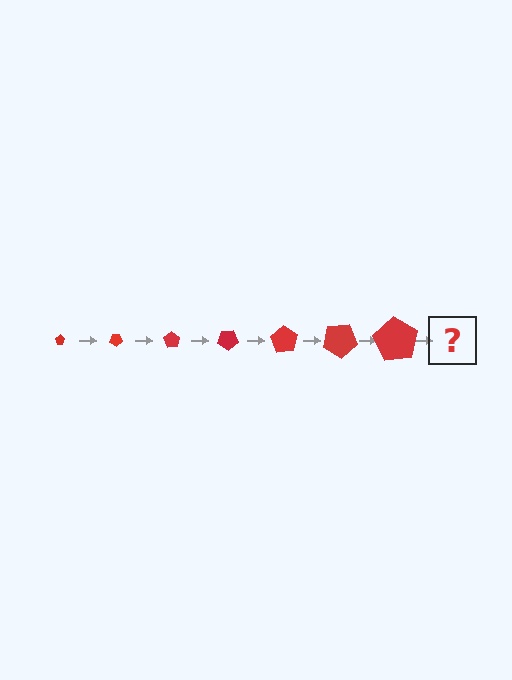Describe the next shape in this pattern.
It should be a pentagon, larger than the previous one and rotated 245 degrees from the start.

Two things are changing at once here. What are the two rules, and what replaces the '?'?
The two rules are that the pentagon grows larger each step and it rotates 35 degrees each step. The '?' should be a pentagon, larger than the previous one and rotated 245 degrees from the start.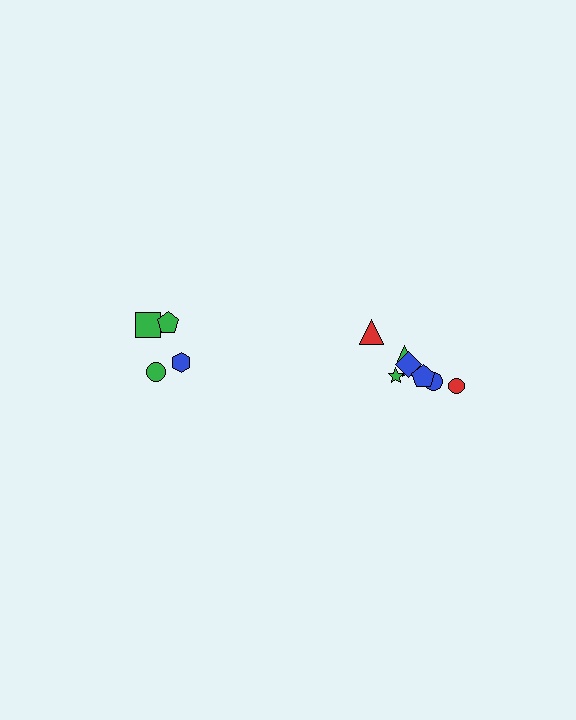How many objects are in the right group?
There are 8 objects.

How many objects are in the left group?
There are 4 objects.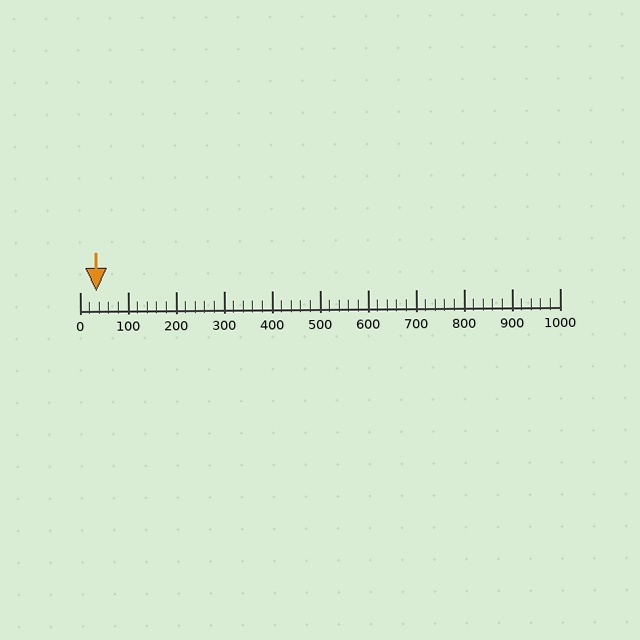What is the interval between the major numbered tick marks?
The major tick marks are spaced 100 units apart.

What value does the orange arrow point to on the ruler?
The orange arrow points to approximately 35.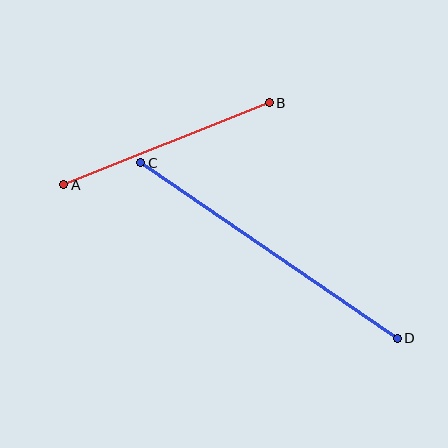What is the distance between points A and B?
The distance is approximately 221 pixels.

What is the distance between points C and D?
The distance is approximately 311 pixels.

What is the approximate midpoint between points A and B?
The midpoint is at approximately (167, 144) pixels.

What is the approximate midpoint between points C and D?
The midpoint is at approximately (269, 250) pixels.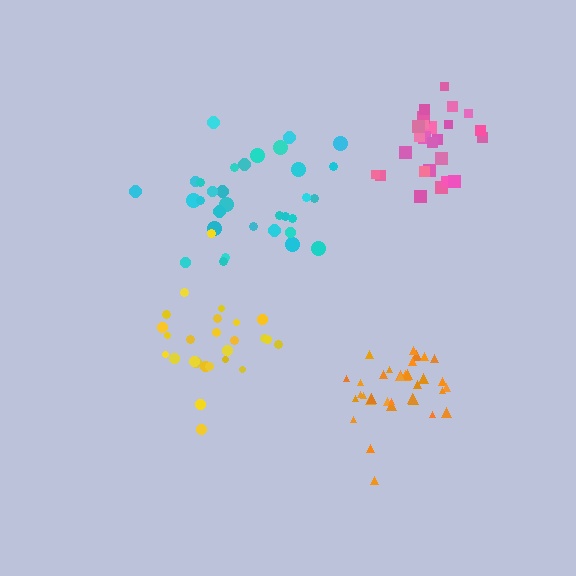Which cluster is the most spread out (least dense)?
Cyan.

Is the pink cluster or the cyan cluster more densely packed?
Pink.